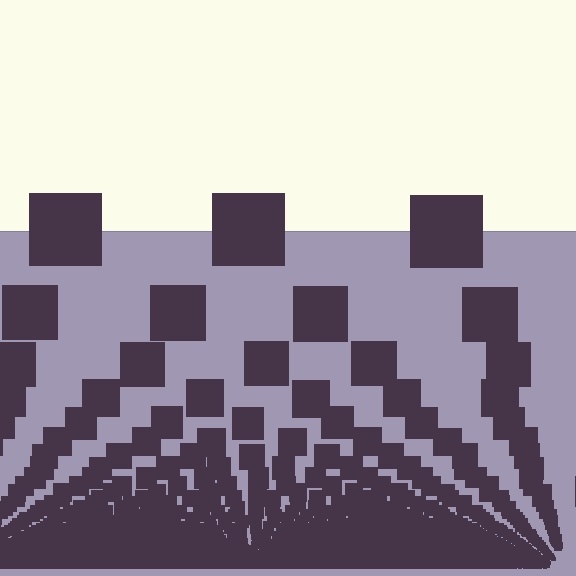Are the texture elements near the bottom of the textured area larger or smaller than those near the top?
Smaller. The gradient is inverted — elements near the bottom are smaller and denser.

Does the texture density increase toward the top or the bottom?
Density increases toward the bottom.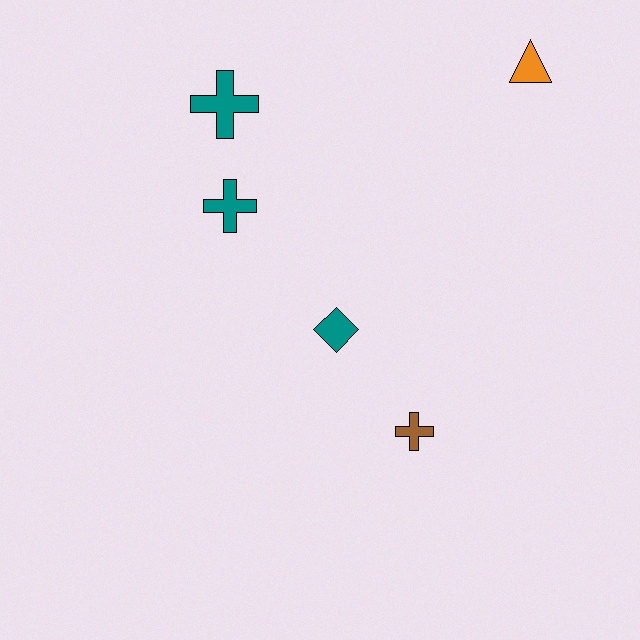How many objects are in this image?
There are 5 objects.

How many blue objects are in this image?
There are no blue objects.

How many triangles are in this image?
There is 1 triangle.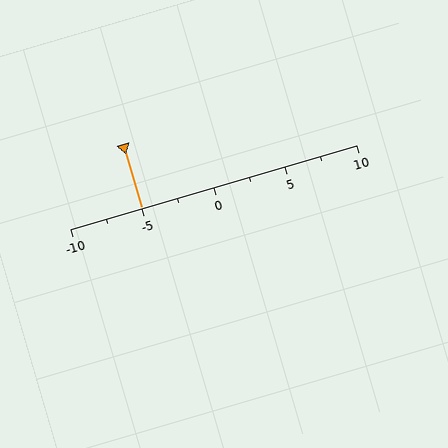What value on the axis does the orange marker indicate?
The marker indicates approximately -5.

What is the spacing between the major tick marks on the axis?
The major ticks are spaced 5 apart.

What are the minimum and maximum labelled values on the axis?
The axis runs from -10 to 10.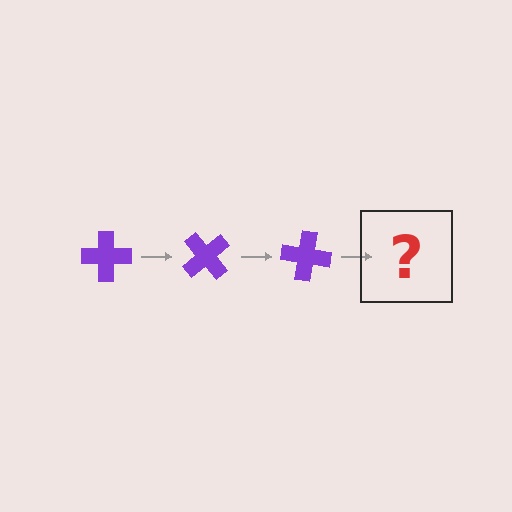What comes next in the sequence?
The next element should be a purple cross rotated 150 degrees.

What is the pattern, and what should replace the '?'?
The pattern is that the cross rotates 50 degrees each step. The '?' should be a purple cross rotated 150 degrees.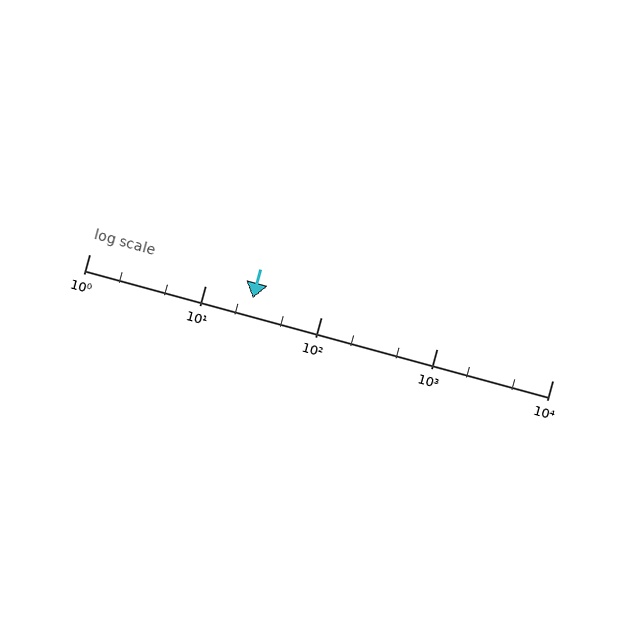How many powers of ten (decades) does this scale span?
The scale spans 4 decades, from 1 to 10000.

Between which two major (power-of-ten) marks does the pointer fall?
The pointer is between 10 and 100.